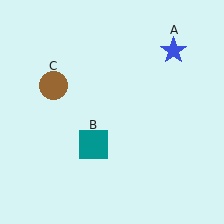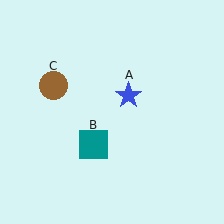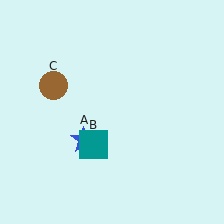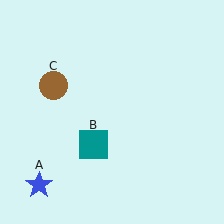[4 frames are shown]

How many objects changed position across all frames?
1 object changed position: blue star (object A).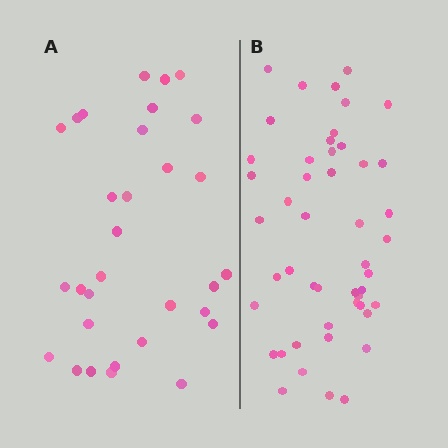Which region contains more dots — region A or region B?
Region B (the right region) has more dots.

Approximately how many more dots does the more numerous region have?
Region B has approximately 15 more dots than region A.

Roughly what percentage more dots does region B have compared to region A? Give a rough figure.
About 55% more.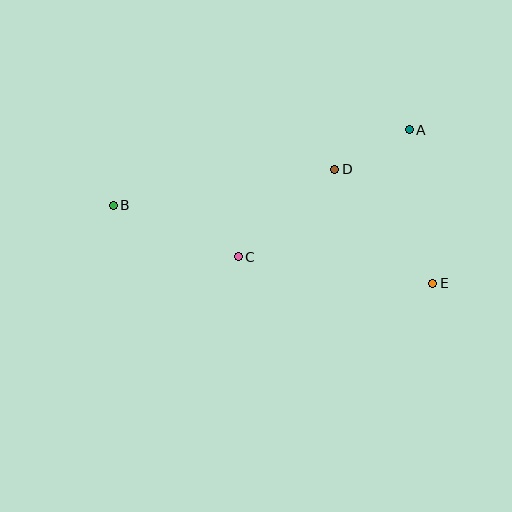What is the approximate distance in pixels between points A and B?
The distance between A and B is approximately 306 pixels.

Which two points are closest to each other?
Points A and D are closest to each other.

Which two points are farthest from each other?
Points B and E are farthest from each other.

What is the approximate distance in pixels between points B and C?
The distance between B and C is approximately 135 pixels.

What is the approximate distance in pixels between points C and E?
The distance between C and E is approximately 197 pixels.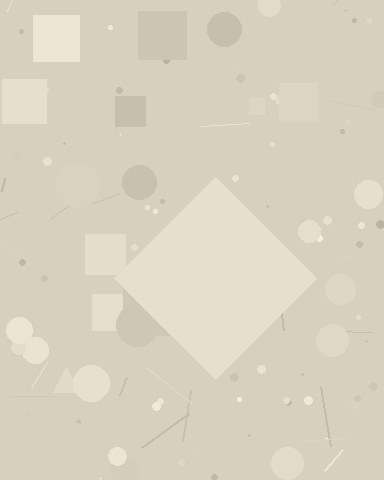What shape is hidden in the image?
A diamond is hidden in the image.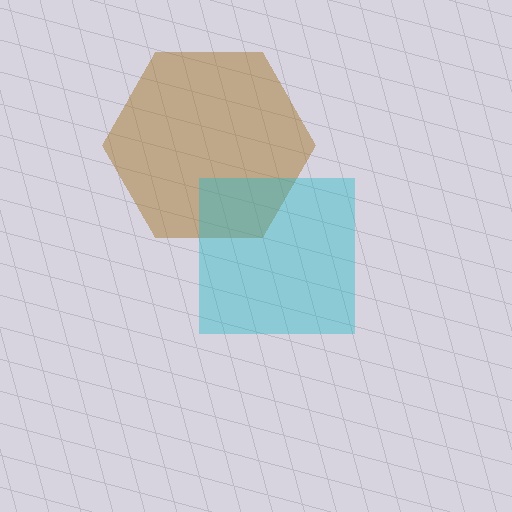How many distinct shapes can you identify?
There are 2 distinct shapes: a brown hexagon, a cyan square.